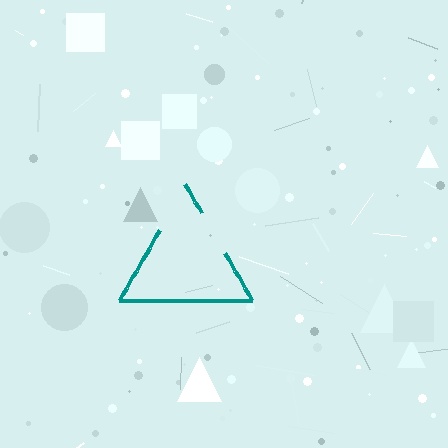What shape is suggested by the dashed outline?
The dashed outline suggests a triangle.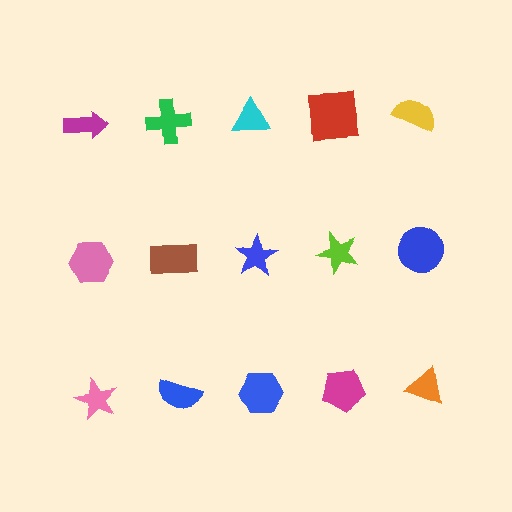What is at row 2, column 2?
A brown rectangle.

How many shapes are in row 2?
5 shapes.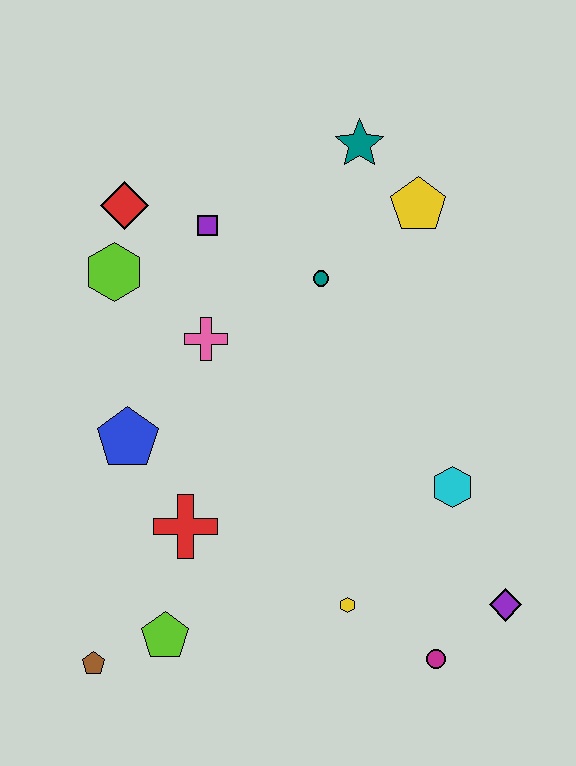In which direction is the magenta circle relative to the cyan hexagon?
The magenta circle is below the cyan hexagon.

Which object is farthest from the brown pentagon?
The teal star is farthest from the brown pentagon.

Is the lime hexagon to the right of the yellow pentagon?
No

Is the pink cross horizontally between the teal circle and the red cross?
Yes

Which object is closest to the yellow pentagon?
The teal star is closest to the yellow pentagon.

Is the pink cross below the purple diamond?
No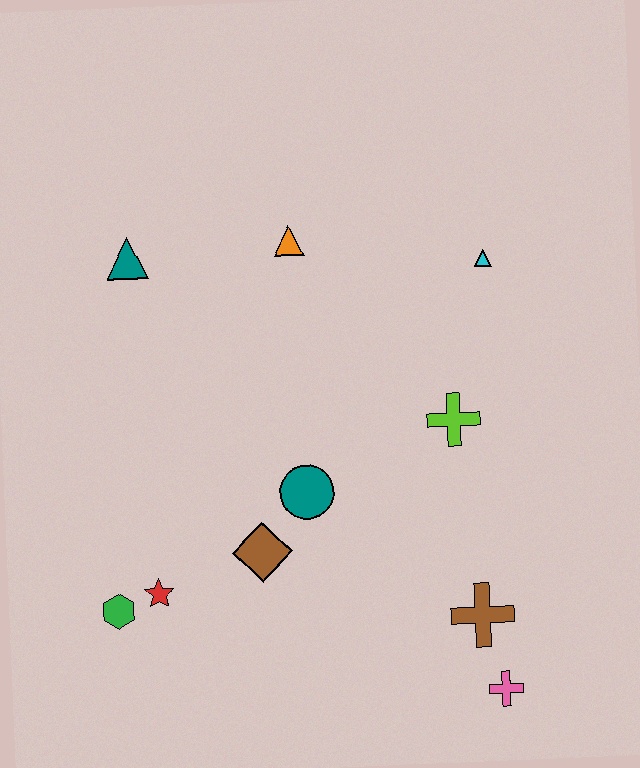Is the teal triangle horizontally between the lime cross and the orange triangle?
No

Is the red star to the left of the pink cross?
Yes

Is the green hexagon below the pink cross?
No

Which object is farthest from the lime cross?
The green hexagon is farthest from the lime cross.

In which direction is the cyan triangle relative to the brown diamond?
The cyan triangle is above the brown diamond.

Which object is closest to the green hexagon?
The red star is closest to the green hexagon.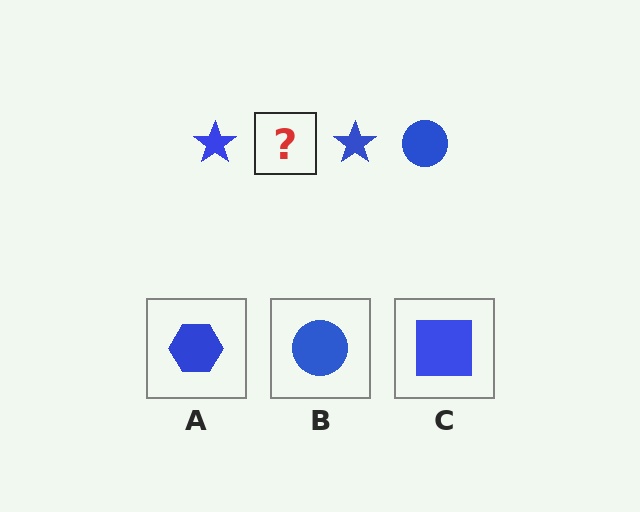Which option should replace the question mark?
Option B.